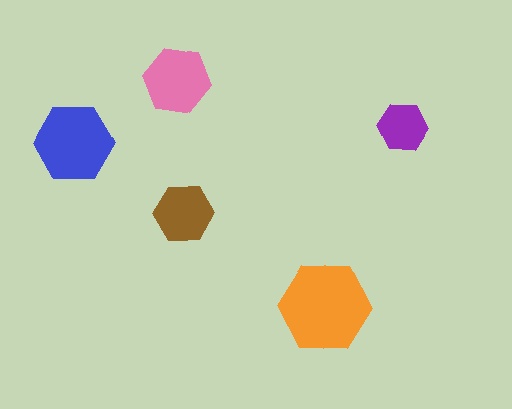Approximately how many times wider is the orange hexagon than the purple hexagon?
About 2 times wider.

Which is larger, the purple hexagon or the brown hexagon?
The brown one.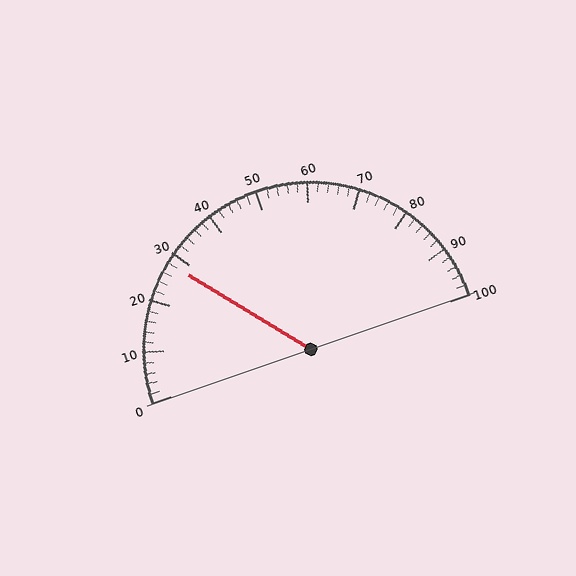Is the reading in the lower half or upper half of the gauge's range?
The reading is in the lower half of the range (0 to 100).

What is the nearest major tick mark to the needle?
The nearest major tick mark is 30.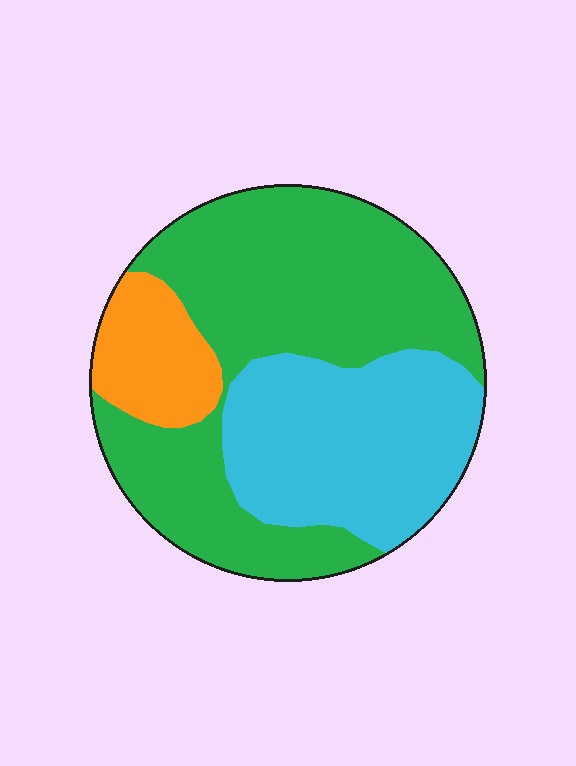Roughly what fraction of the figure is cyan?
Cyan takes up about one third (1/3) of the figure.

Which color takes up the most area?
Green, at roughly 55%.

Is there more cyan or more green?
Green.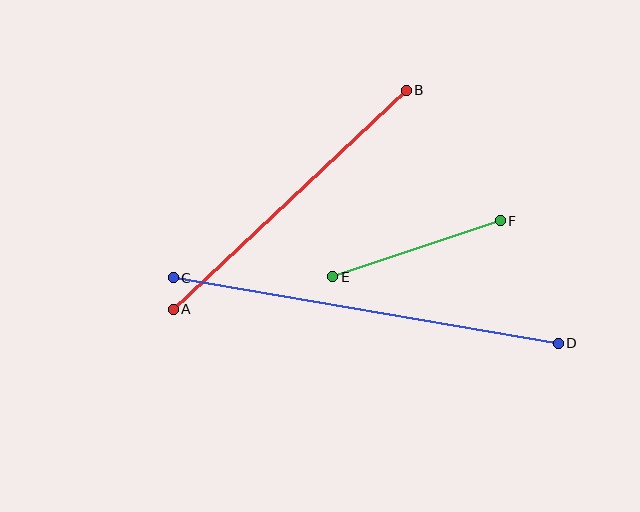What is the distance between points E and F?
The distance is approximately 176 pixels.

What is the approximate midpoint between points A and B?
The midpoint is at approximately (290, 200) pixels.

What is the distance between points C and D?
The distance is approximately 391 pixels.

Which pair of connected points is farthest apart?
Points C and D are farthest apart.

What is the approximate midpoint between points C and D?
The midpoint is at approximately (366, 310) pixels.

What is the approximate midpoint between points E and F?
The midpoint is at approximately (417, 249) pixels.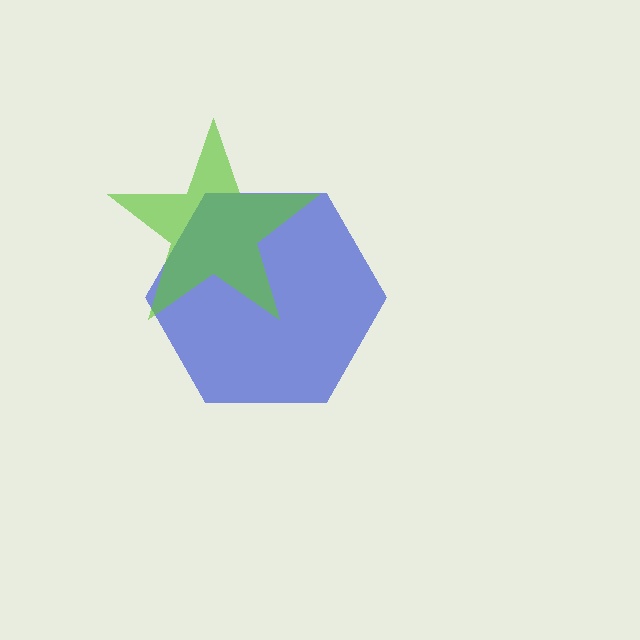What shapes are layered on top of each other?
The layered shapes are: a blue hexagon, a lime star.